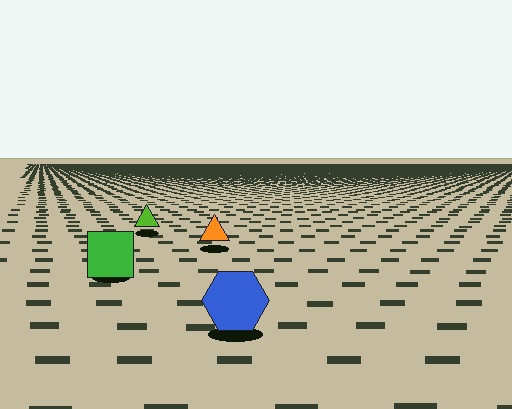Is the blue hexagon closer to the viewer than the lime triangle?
Yes. The blue hexagon is closer — you can tell from the texture gradient: the ground texture is coarser near it.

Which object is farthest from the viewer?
The lime triangle is farthest from the viewer. It appears smaller and the ground texture around it is denser.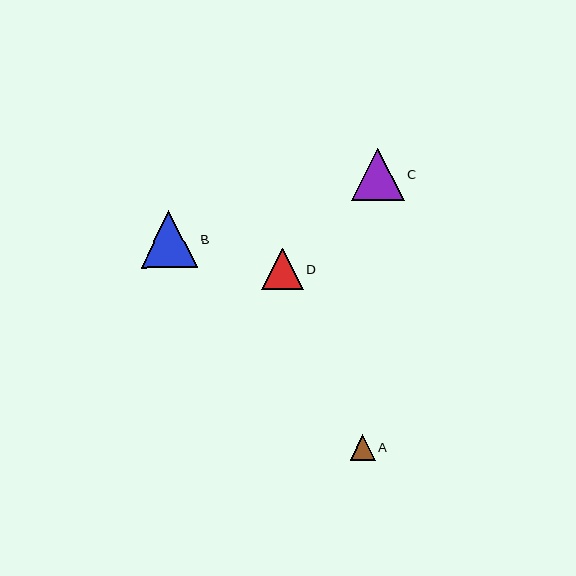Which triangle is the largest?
Triangle B is the largest with a size of approximately 56 pixels.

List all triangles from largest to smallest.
From largest to smallest: B, C, D, A.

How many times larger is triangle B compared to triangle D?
Triangle B is approximately 1.4 times the size of triangle D.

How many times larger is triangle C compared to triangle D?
Triangle C is approximately 1.3 times the size of triangle D.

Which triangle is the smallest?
Triangle A is the smallest with a size of approximately 25 pixels.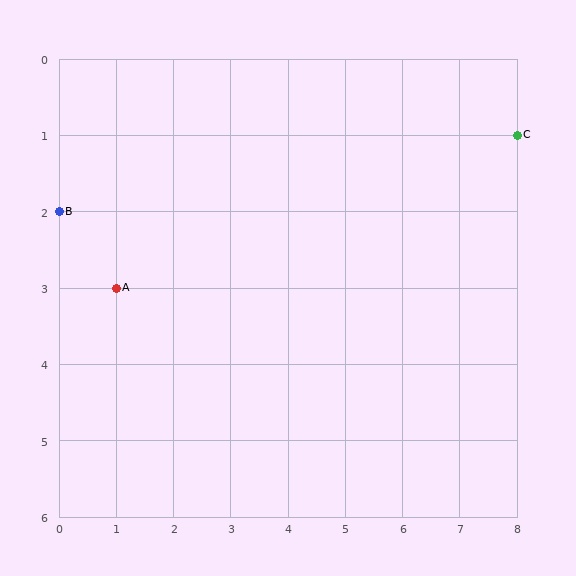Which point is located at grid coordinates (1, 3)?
Point A is at (1, 3).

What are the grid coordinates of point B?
Point B is at grid coordinates (0, 2).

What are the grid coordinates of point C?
Point C is at grid coordinates (8, 1).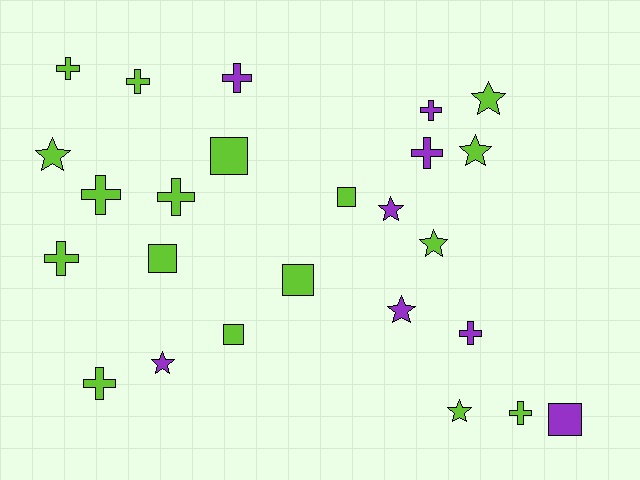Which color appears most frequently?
Lime, with 17 objects.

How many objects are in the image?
There are 25 objects.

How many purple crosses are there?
There are 4 purple crosses.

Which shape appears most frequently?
Cross, with 11 objects.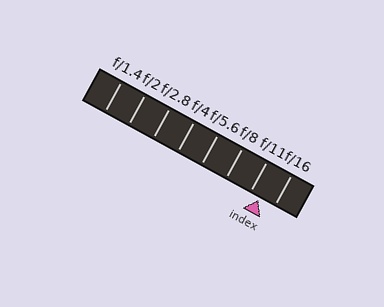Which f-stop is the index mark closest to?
The index mark is closest to f/11.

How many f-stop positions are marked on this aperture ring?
There are 8 f-stop positions marked.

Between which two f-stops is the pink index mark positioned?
The index mark is between f/11 and f/16.